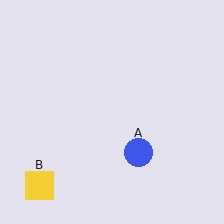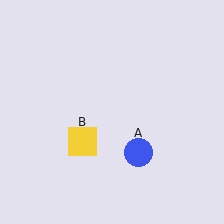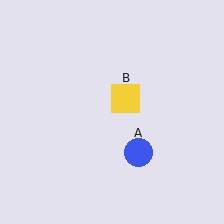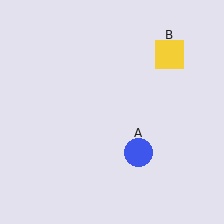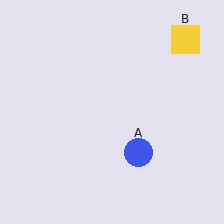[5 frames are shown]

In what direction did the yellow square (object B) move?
The yellow square (object B) moved up and to the right.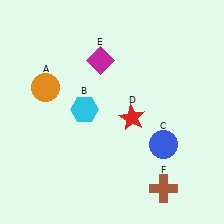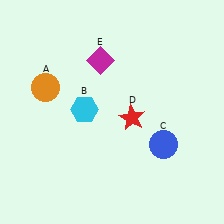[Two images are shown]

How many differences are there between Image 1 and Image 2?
There is 1 difference between the two images.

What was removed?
The brown cross (F) was removed in Image 2.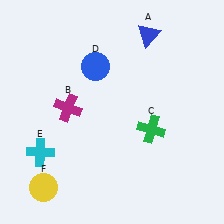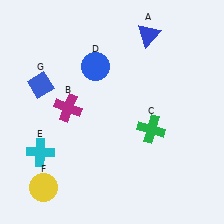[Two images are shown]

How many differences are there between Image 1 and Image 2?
There is 1 difference between the two images.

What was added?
A blue diamond (G) was added in Image 2.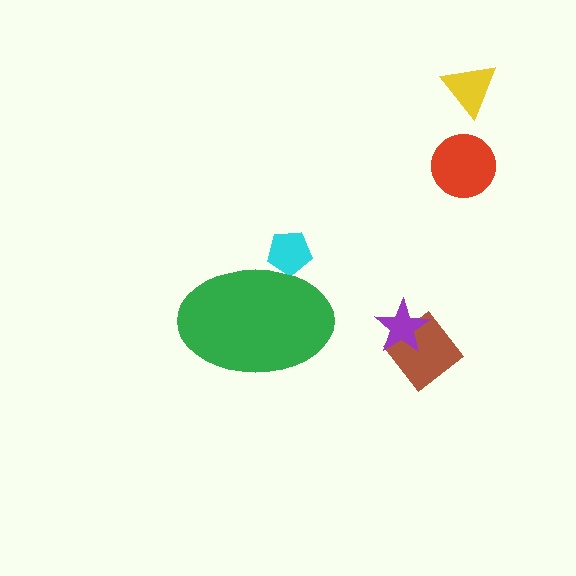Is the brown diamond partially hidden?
No, the brown diamond is fully visible.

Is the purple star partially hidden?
No, the purple star is fully visible.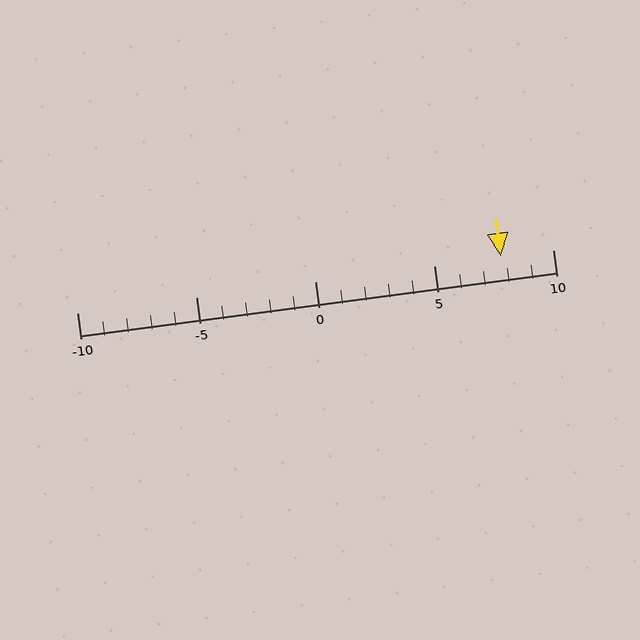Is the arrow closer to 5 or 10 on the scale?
The arrow is closer to 10.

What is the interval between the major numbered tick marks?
The major tick marks are spaced 5 units apart.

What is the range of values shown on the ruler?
The ruler shows values from -10 to 10.